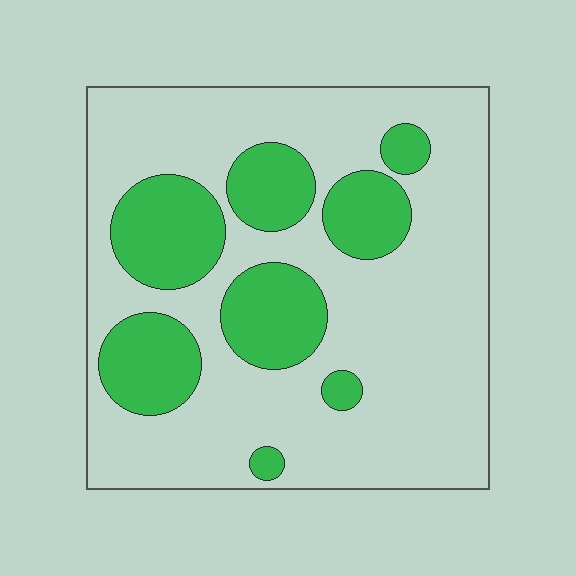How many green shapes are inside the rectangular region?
8.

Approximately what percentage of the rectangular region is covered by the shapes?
Approximately 30%.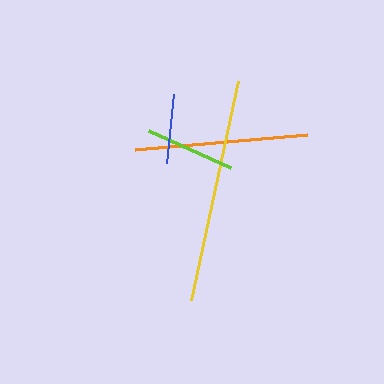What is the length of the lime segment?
The lime segment is approximately 90 pixels long.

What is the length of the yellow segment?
The yellow segment is approximately 224 pixels long.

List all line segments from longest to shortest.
From longest to shortest: yellow, orange, lime, blue.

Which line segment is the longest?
The yellow line is the longest at approximately 224 pixels.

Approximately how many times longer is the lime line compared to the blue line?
The lime line is approximately 1.3 times the length of the blue line.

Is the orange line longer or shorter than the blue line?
The orange line is longer than the blue line.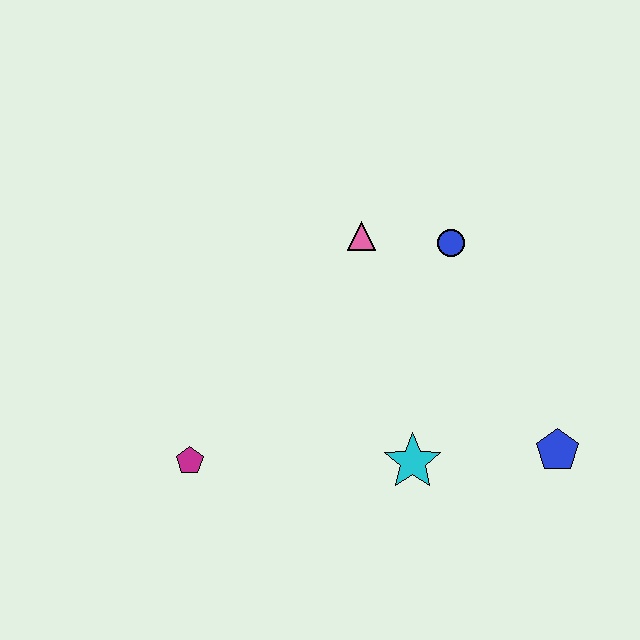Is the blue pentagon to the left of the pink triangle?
No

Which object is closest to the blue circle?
The pink triangle is closest to the blue circle.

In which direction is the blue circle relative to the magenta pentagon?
The blue circle is to the right of the magenta pentagon.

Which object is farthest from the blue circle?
The magenta pentagon is farthest from the blue circle.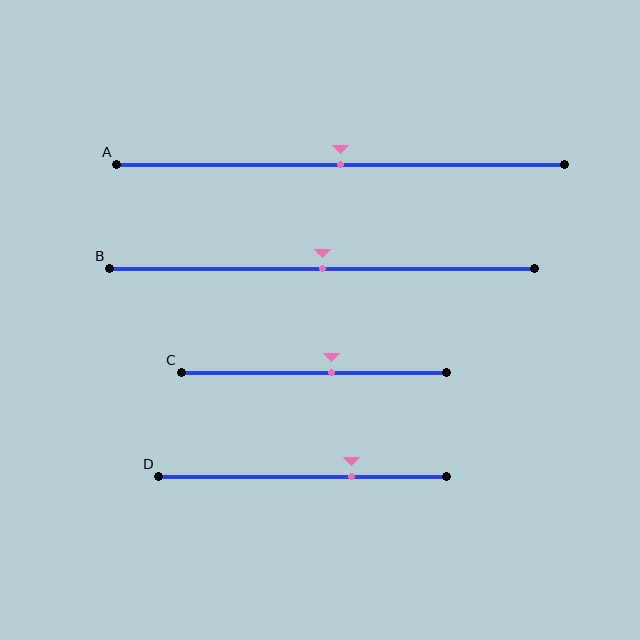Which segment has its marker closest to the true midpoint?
Segment A has its marker closest to the true midpoint.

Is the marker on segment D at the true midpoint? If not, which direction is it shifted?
No, the marker on segment D is shifted to the right by about 17% of the segment length.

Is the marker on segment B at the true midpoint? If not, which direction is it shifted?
Yes, the marker on segment B is at the true midpoint.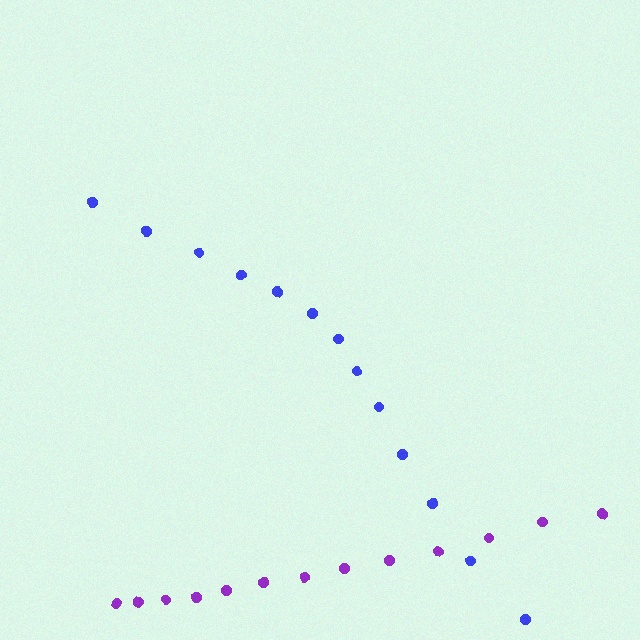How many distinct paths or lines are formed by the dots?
There are 2 distinct paths.